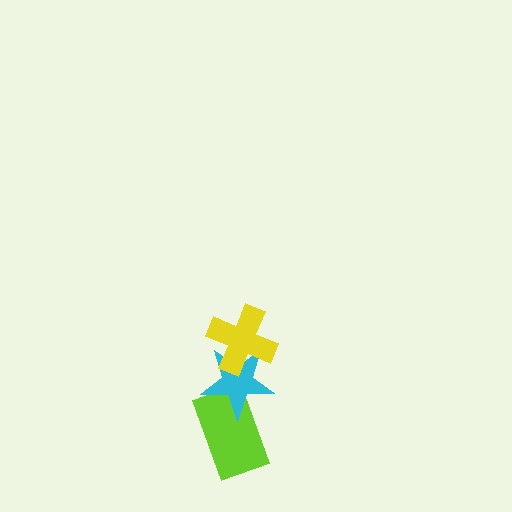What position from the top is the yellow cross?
The yellow cross is 1st from the top.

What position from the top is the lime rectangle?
The lime rectangle is 3rd from the top.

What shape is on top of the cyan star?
The yellow cross is on top of the cyan star.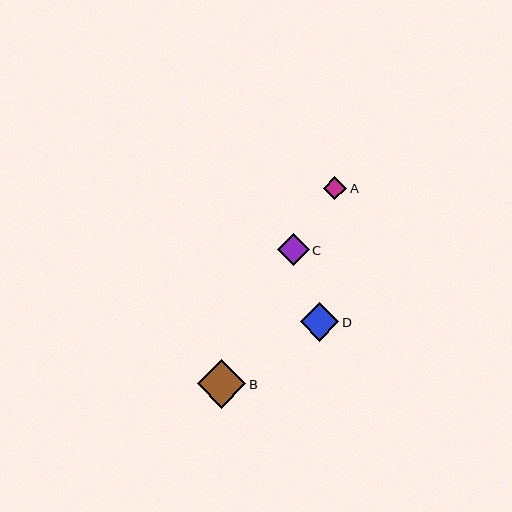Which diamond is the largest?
Diamond B is the largest with a size of approximately 49 pixels.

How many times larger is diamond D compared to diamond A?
Diamond D is approximately 1.7 times the size of diamond A.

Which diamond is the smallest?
Diamond A is the smallest with a size of approximately 23 pixels.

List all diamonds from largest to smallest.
From largest to smallest: B, D, C, A.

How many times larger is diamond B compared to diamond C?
Diamond B is approximately 1.5 times the size of diamond C.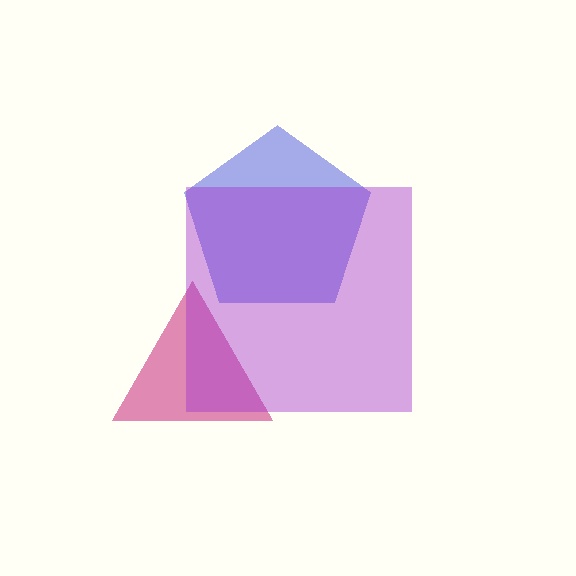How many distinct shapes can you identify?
There are 3 distinct shapes: a magenta triangle, a blue pentagon, a purple square.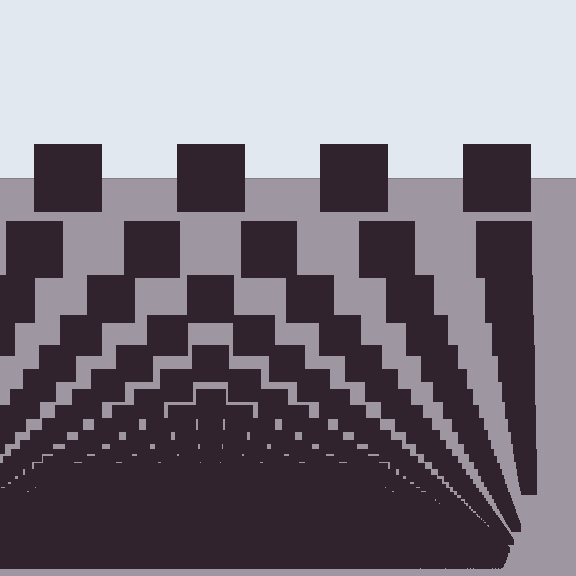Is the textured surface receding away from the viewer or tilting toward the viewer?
The surface appears to tilt toward the viewer. Texture elements get larger and sparser toward the top.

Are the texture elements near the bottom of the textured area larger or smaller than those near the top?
Smaller. The gradient is inverted — elements near the bottom are smaller and denser.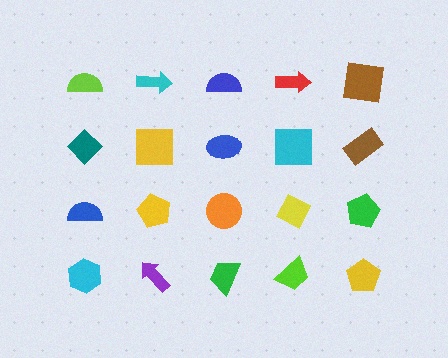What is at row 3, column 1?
A blue semicircle.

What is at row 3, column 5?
A green pentagon.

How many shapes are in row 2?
5 shapes.